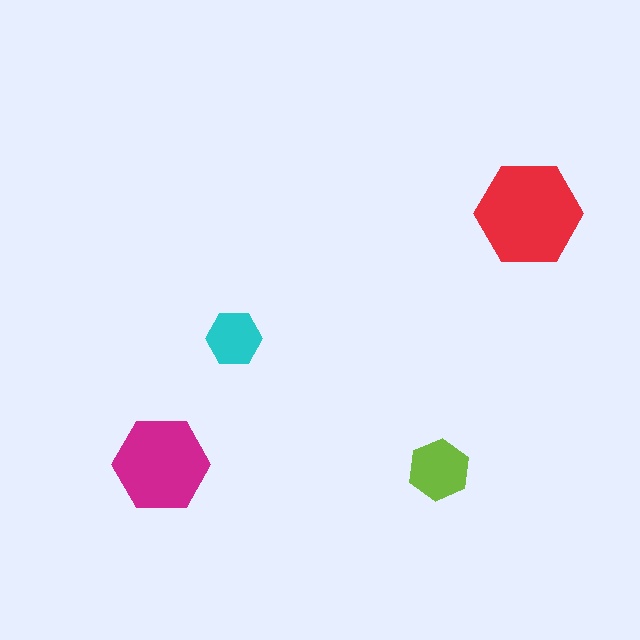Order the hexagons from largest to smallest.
the red one, the magenta one, the lime one, the cyan one.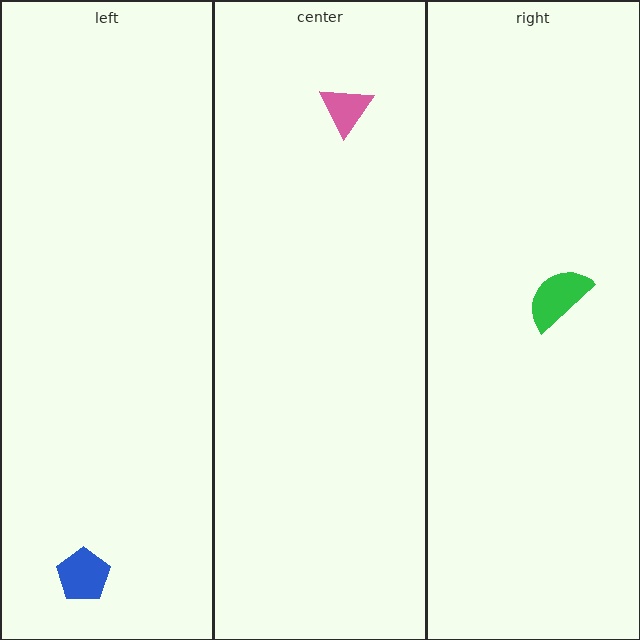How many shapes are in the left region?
1.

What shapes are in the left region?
The blue pentagon.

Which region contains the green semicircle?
The right region.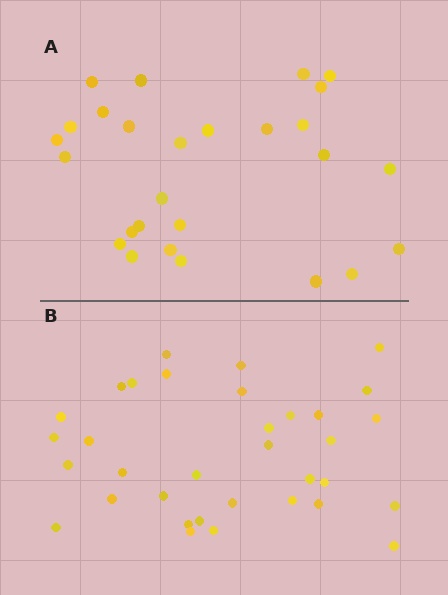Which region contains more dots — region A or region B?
Region B (the bottom region) has more dots.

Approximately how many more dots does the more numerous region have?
Region B has roughly 8 or so more dots than region A.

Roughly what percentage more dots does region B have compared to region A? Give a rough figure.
About 25% more.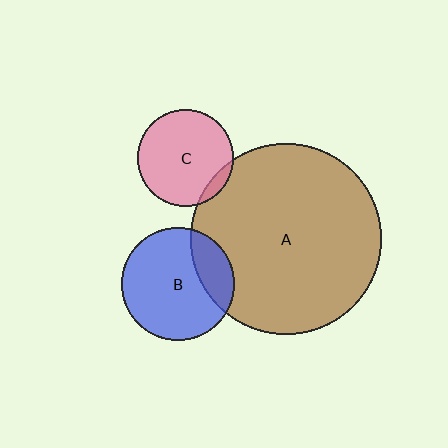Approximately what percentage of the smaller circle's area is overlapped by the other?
Approximately 10%.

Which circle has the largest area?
Circle A (brown).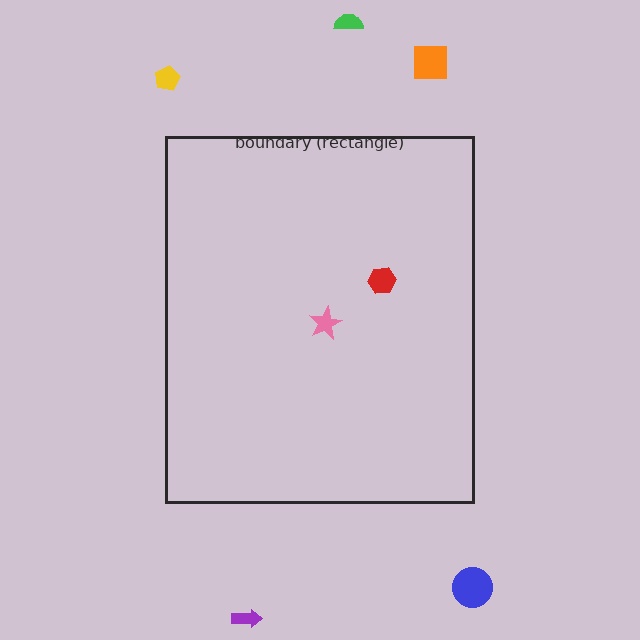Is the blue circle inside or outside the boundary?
Outside.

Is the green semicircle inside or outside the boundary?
Outside.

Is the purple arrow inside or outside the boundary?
Outside.